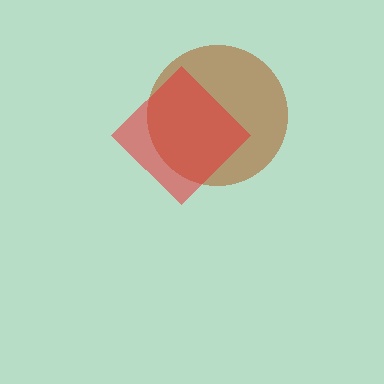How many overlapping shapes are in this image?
There are 2 overlapping shapes in the image.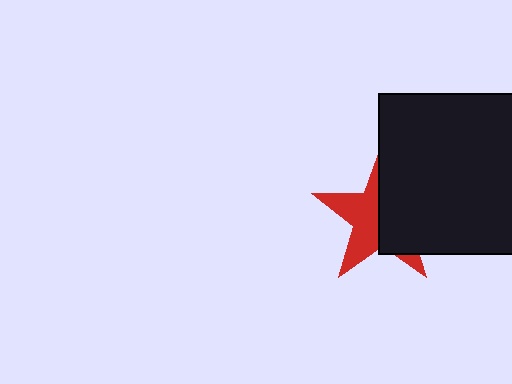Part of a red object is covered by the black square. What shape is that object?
It is a star.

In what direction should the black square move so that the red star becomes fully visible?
The black square should move right. That is the shortest direction to clear the overlap and leave the red star fully visible.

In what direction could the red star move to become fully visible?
The red star could move left. That would shift it out from behind the black square entirely.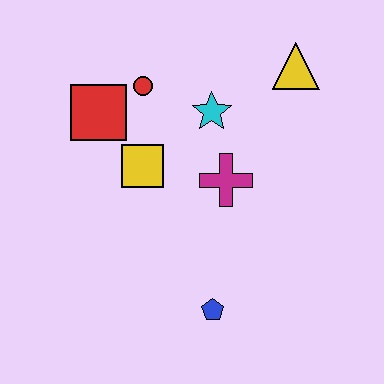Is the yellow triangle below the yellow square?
No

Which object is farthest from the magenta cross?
The red square is farthest from the magenta cross.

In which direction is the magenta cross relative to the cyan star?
The magenta cross is below the cyan star.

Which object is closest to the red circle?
The red square is closest to the red circle.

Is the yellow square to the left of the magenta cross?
Yes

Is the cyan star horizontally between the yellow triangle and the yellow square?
Yes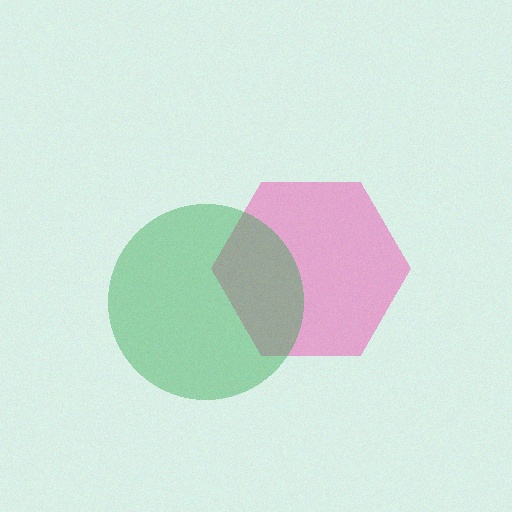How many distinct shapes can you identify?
There are 2 distinct shapes: a pink hexagon, a green circle.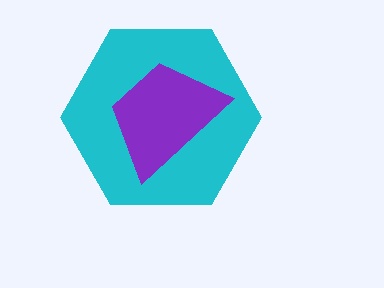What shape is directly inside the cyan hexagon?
The purple trapezoid.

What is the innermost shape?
The purple trapezoid.